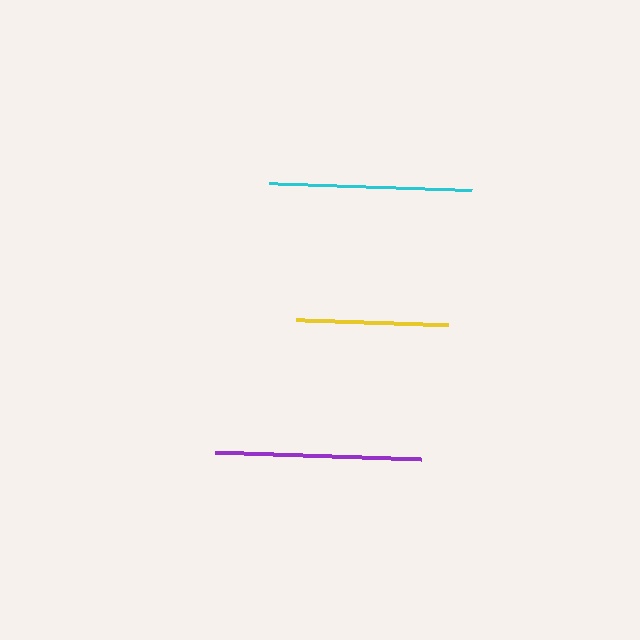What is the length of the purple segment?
The purple segment is approximately 206 pixels long.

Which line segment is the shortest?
The yellow line is the shortest at approximately 153 pixels.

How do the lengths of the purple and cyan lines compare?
The purple and cyan lines are approximately the same length.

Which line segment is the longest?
The purple line is the longest at approximately 206 pixels.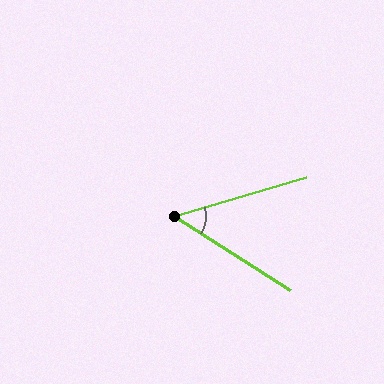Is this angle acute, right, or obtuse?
It is acute.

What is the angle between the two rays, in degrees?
Approximately 49 degrees.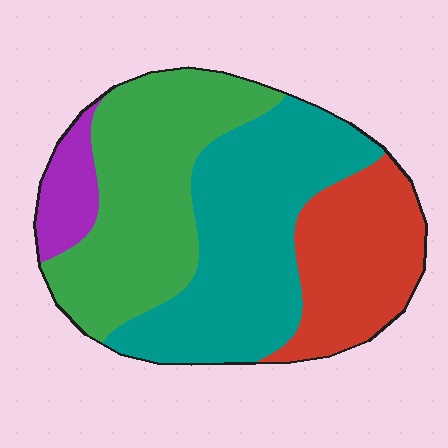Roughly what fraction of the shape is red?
Red covers about 20% of the shape.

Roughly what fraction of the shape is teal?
Teal covers 37% of the shape.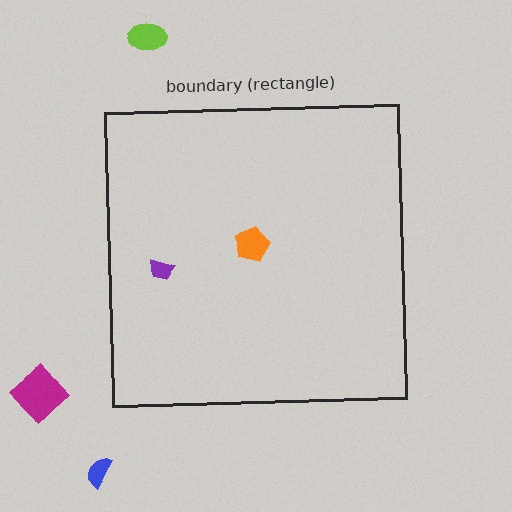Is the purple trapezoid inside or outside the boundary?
Inside.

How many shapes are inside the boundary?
2 inside, 3 outside.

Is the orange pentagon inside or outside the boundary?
Inside.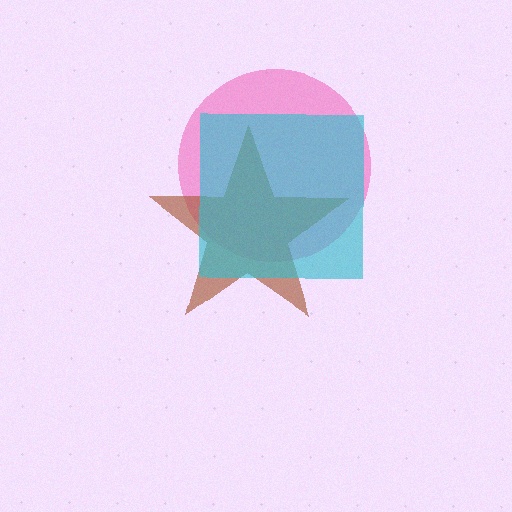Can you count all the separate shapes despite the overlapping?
Yes, there are 3 separate shapes.